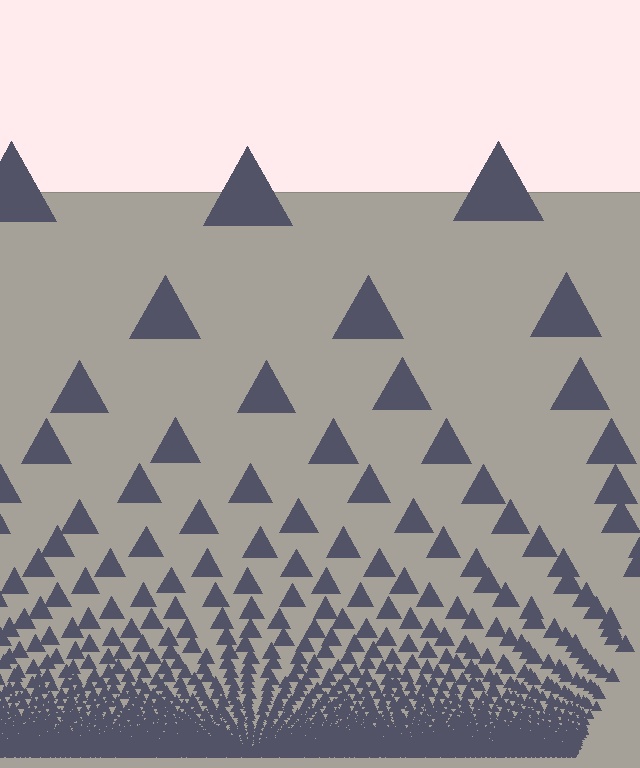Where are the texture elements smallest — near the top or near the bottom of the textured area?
Near the bottom.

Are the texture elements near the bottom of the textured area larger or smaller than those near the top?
Smaller. The gradient is inverted — elements near the bottom are smaller and denser.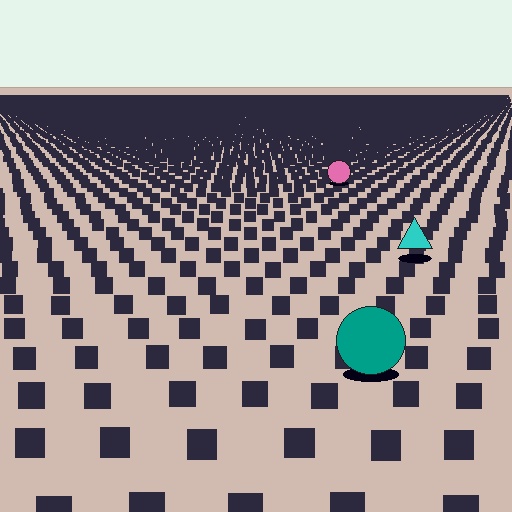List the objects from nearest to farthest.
From nearest to farthest: the teal circle, the cyan triangle, the pink circle.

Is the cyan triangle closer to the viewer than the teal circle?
No. The teal circle is closer — you can tell from the texture gradient: the ground texture is coarser near it.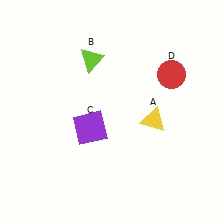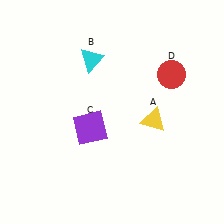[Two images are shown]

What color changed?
The triangle (B) changed from lime in Image 1 to cyan in Image 2.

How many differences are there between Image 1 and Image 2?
There is 1 difference between the two images.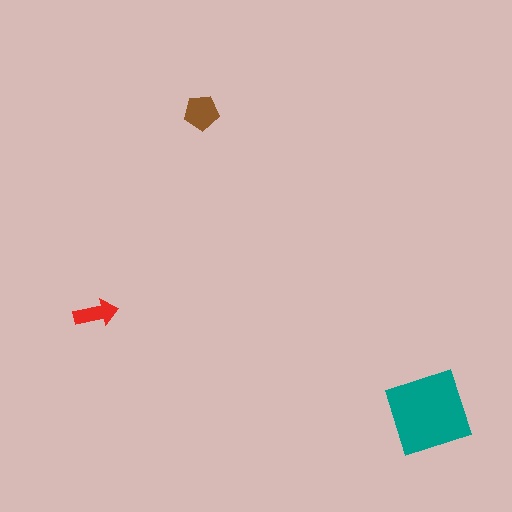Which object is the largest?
The teal diamond.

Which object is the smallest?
The red arrow.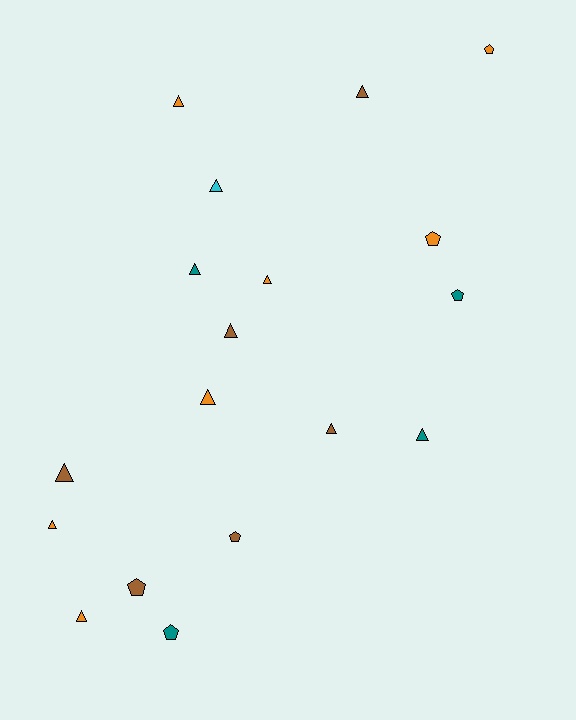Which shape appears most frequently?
Triangle, with 12 objects.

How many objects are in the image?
There are 18 objects.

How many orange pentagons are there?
There are 2 orange pentagons.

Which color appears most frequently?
Orange, with 7 objects.